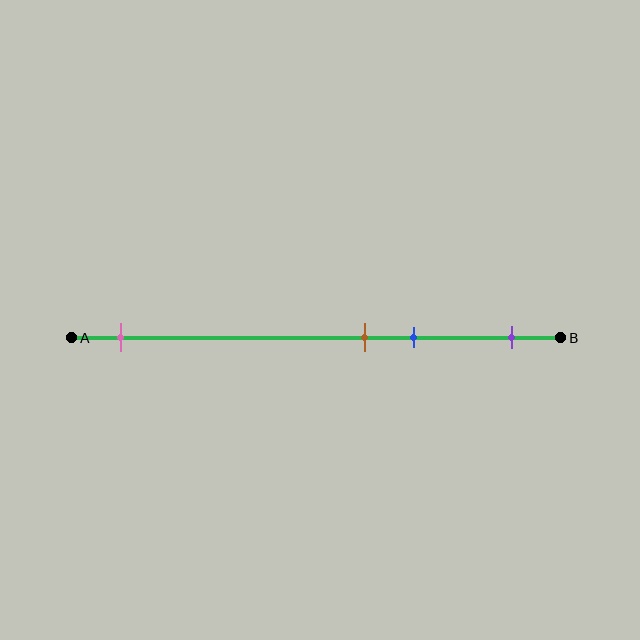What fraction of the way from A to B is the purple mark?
The purple mark is approximately 90% (0.9) of the way from A to B.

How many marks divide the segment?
There are 4 marks dividing the segment.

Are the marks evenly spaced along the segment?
No, the marks are not evenly spaced.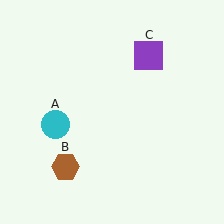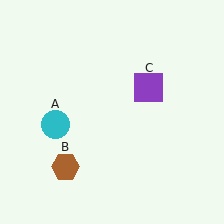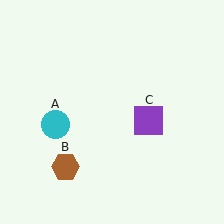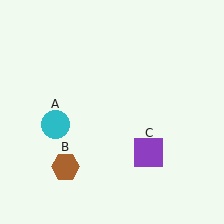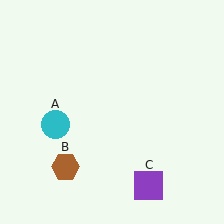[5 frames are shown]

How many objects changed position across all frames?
1 object changed position: purple square (object C).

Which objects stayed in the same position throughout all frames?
Cyan circle (object A) and brown hexagon (object B) remained stationary.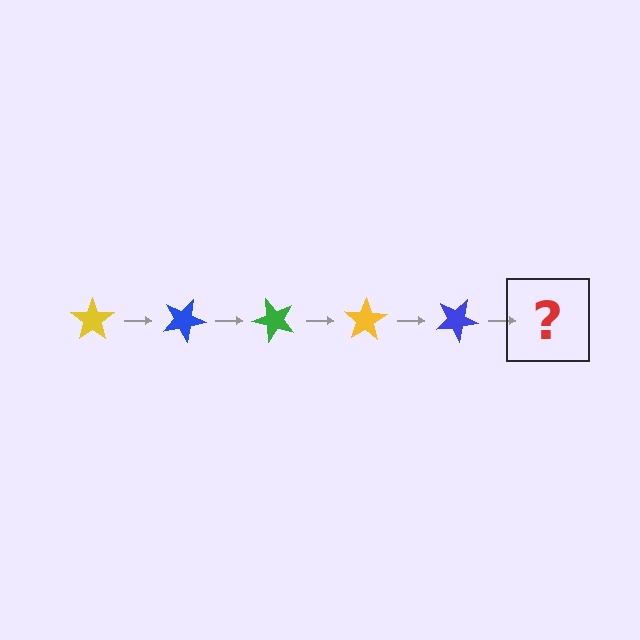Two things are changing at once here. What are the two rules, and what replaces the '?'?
The two rules are that it rotates 25 degrees each step and the color cycles through yellow, blue, and green. The '?' should be a green star, rotated 125 degrees from the start.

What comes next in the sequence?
The next element should be a green star, rotated 125 degrees from the start.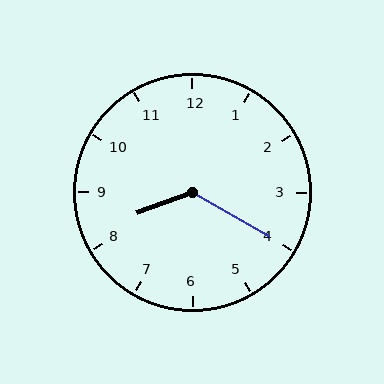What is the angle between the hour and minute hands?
Approximately 130 degrees.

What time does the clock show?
8:20.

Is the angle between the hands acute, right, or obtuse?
It is obtuse.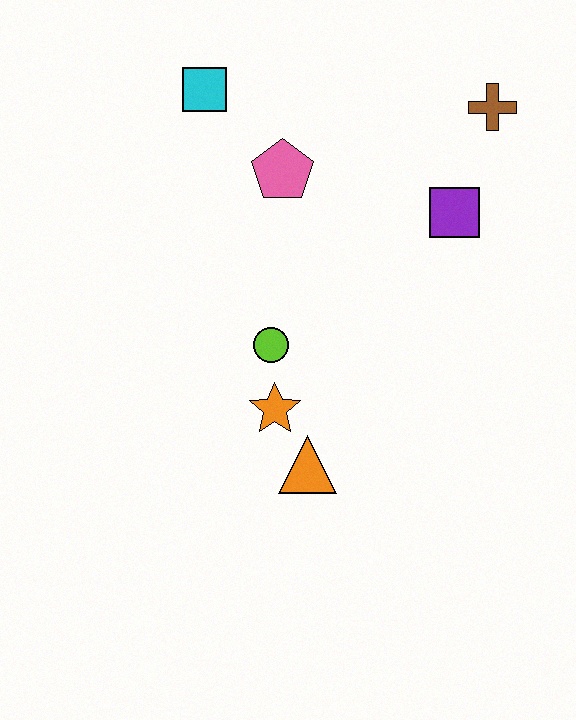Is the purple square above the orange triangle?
Yes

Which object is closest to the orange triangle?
The orange star is closest to the orange triangle.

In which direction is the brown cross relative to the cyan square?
The brown cross is to the right of the cyan square.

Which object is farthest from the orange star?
The brown cross is farthest from the orange star.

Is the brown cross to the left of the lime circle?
No